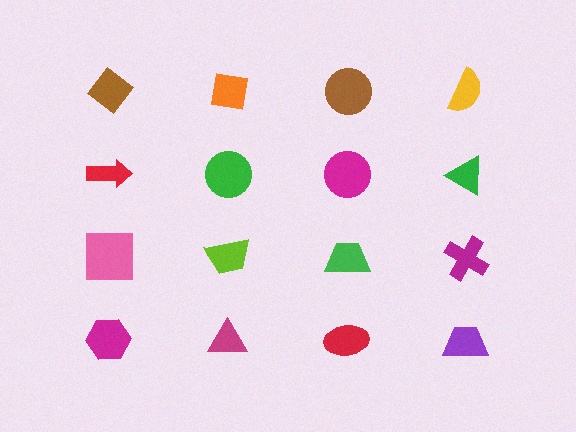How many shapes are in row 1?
4 shapes.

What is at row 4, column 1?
A magenta hexagon.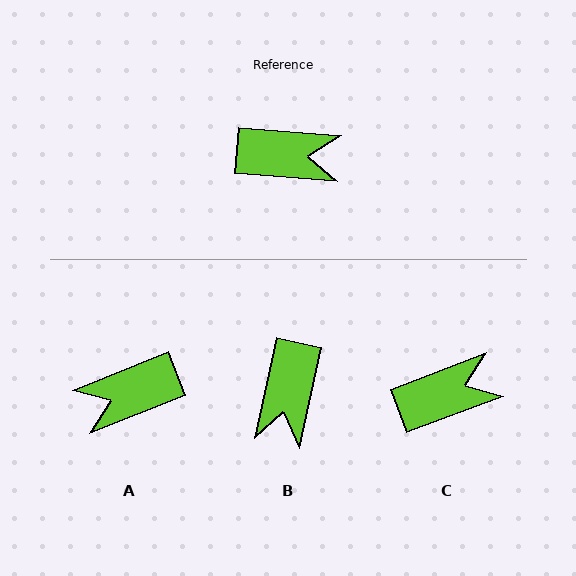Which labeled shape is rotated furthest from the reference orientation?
A, about 154 degrees away.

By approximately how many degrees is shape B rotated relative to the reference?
Approximately 98 degrees clockwise.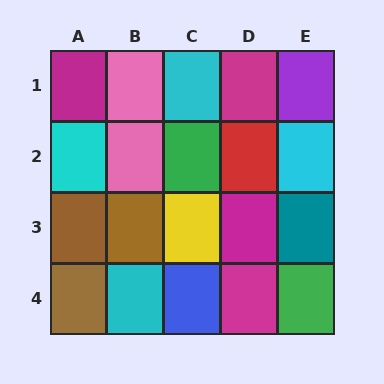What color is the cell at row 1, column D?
Magenta.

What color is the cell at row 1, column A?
Magenta.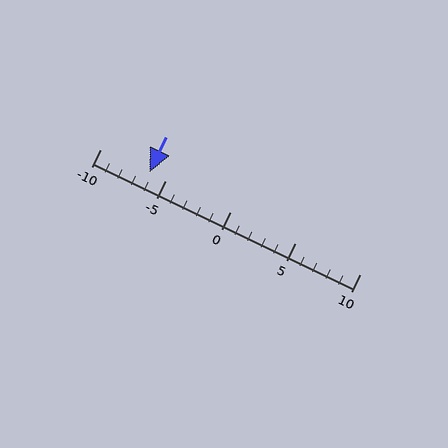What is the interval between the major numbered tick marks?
The major tick marks are spaced 5 units apart.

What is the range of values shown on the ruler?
The ruler shows values from -10 to 10.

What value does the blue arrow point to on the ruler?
The blue arrow points to approximately -6.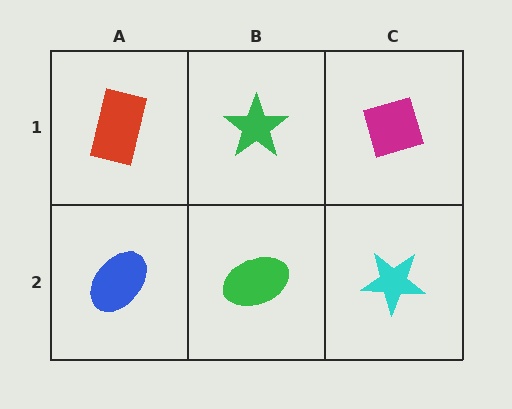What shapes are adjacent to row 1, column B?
A green ellipse (row 2, column B), a red rectangle (row 1, column A), a magenta diamond (row 1, column C).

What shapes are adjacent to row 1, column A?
A blue ellipse (row 2, column A), a green star (row 1, column B).